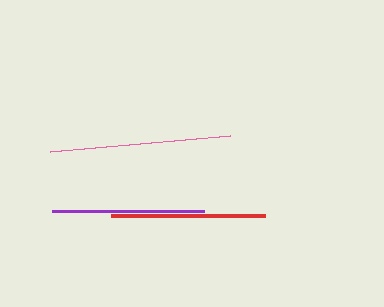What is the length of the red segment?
The red segment is approximately 154 pixels long.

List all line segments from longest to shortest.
From longest to shortest: pink, red, purple.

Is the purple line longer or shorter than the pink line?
The pink line is longer than the purple line.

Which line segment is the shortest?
The purple line is the shortest at approximately 152 pixels.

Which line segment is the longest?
The pink line is the longest at approximately 181 pixels.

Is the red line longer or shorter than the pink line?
The pink line is longer than the red line.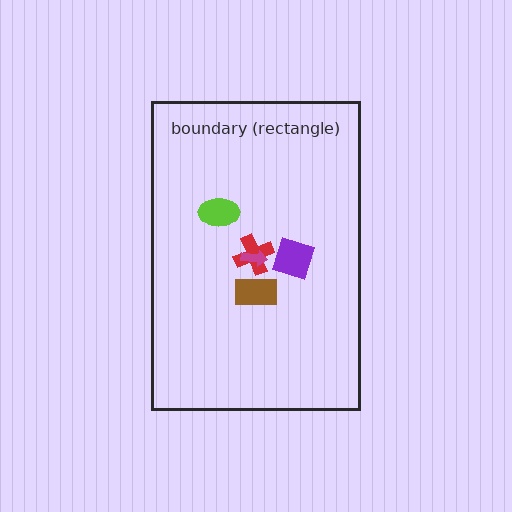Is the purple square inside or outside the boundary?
Inside.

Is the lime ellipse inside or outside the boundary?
Inside.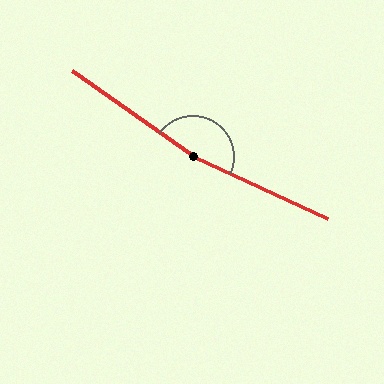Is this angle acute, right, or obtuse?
It is obtuse.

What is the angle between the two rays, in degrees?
Approximately 170 degrees.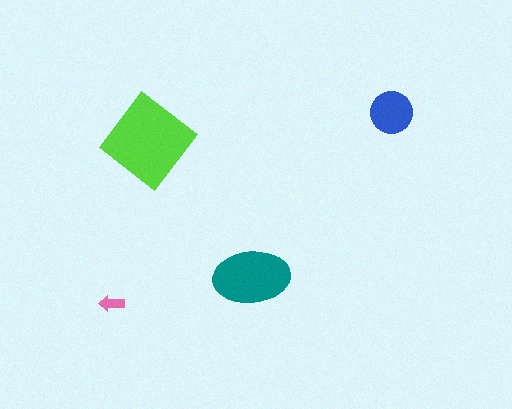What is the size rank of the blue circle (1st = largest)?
3rd.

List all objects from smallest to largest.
The pink arrow, the blue circle, the teal ellipse, the lime diamond.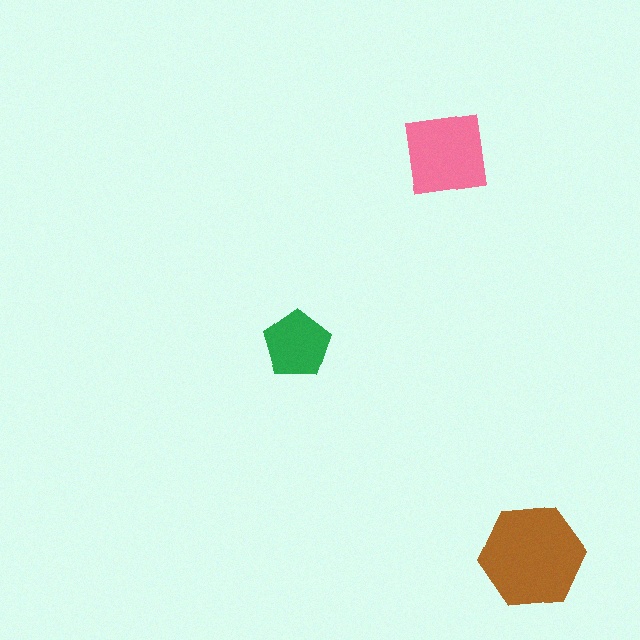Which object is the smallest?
The green pentagon.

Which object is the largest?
The brown hexagon.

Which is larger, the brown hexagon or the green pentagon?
The brown hexagon.